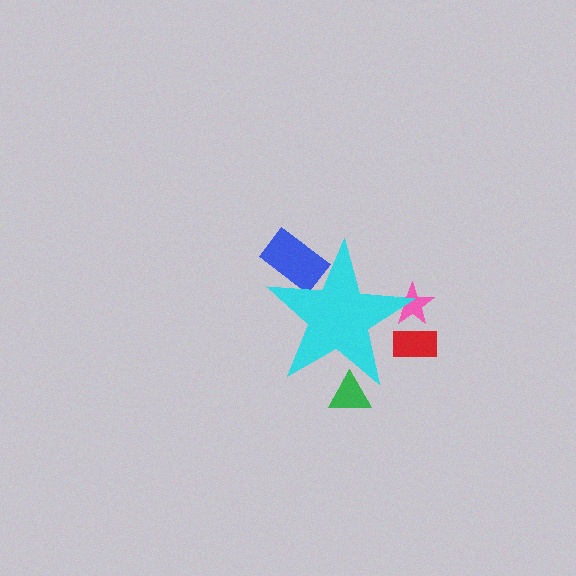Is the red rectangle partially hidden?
Yes, the red rectangle is partially hidden behind the cyan star.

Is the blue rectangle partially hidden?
Yes, the blue rectangle is partially hidden behind the cyan star.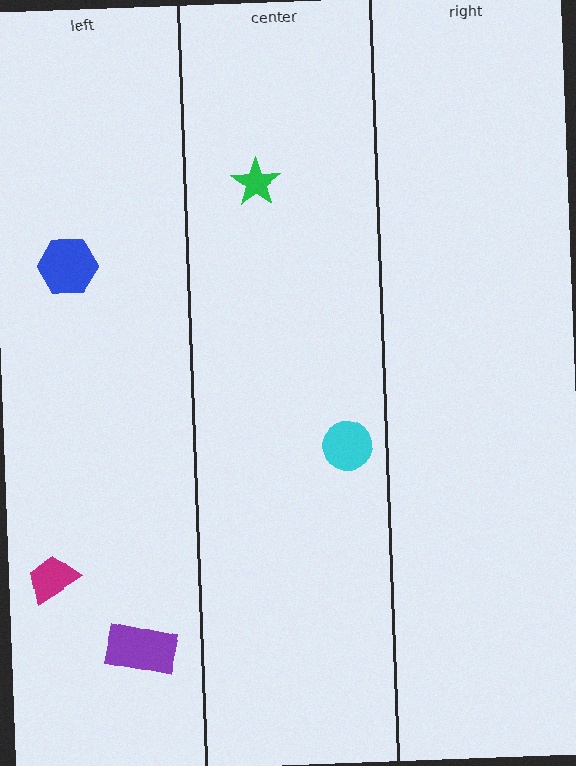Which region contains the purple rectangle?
The left region.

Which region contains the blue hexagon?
The left region.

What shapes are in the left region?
The blue hexagon, the magenta trapezoid, the purple rectangle.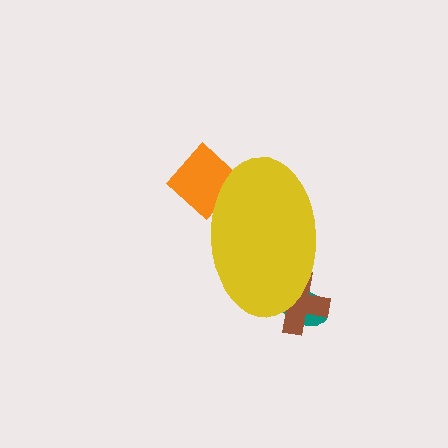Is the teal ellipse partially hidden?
Yes, the teal ellipse is partially hidden behind the yellow ellipse.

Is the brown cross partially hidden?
Yes, the brown cross is partially hidden behind the yellow ellipse.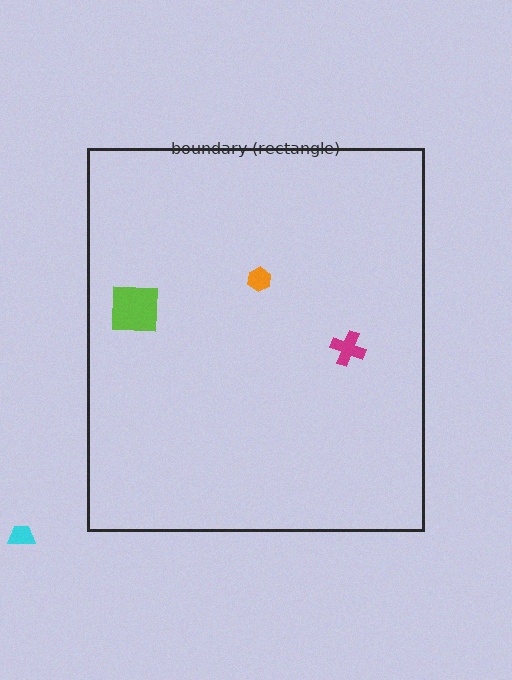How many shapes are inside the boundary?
3 inside, 1 outside.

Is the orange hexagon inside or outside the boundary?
Inside.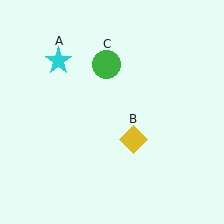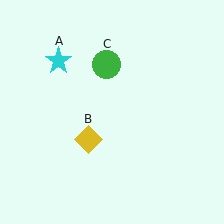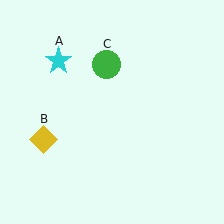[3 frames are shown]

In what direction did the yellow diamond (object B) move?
The yellow diamond (object B) moved left.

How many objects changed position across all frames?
1 object changed position: yellow diamond (object B).